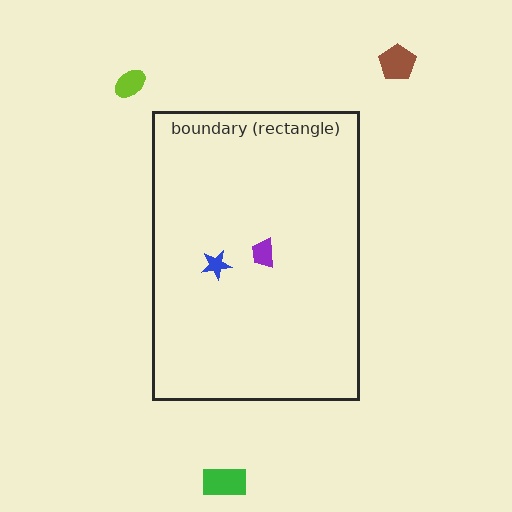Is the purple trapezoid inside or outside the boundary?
Inside.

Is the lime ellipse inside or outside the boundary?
Outside.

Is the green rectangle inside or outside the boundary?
Outside.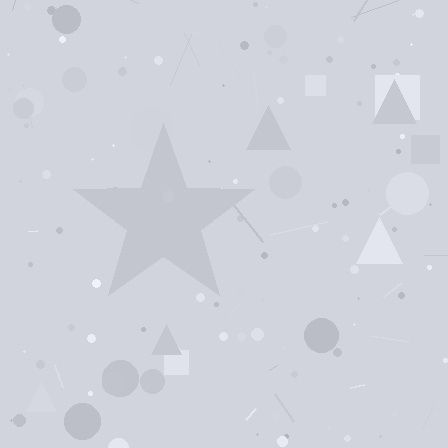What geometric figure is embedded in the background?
A star is embedded in the background.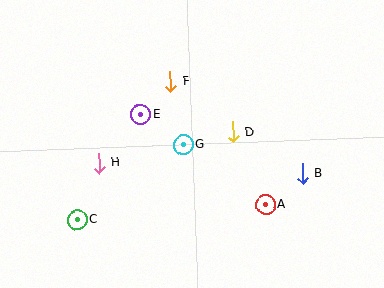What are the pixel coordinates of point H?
Point H is at (99, 163).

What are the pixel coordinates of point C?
Point C is at (77, 220).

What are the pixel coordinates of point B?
Point B is at (302, 174).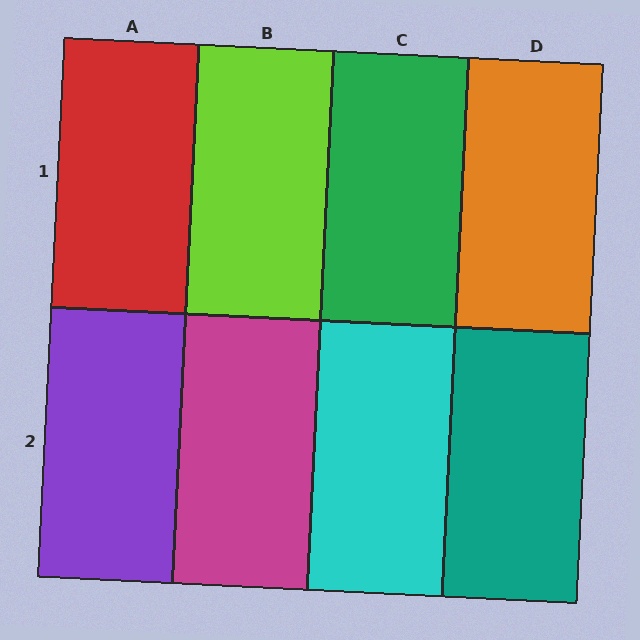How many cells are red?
1 cell is red.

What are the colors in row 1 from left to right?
Red, lime, green, orange.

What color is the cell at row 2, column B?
Magenta.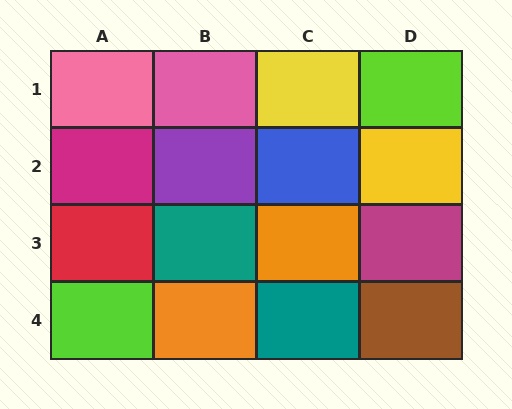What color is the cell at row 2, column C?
Blue.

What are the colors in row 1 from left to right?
Pink, pink, yellow, lime.